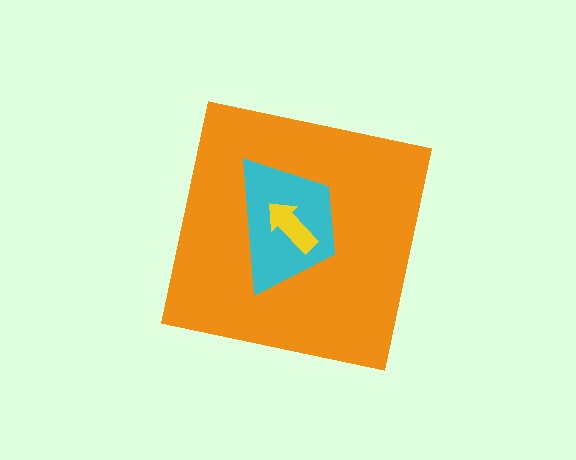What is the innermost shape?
The yellow arrow.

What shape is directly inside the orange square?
The cyan trapezoid.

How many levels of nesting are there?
3.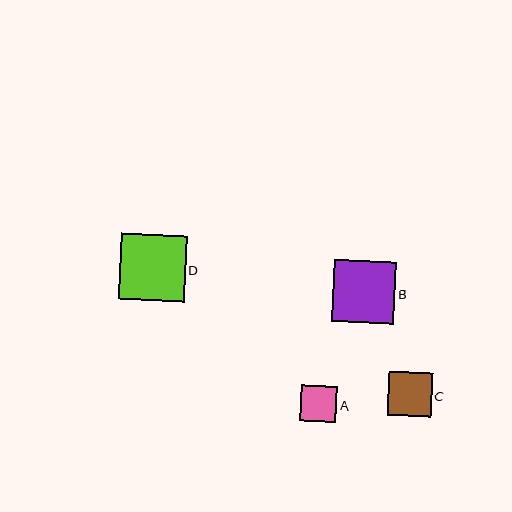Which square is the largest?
Square D is the largest with a size of approximately 66 pixels.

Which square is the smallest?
Square A is the smallest with a size of approximately 36 pixels.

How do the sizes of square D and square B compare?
Square D and square B are approximately the same size.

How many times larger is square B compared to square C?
Square B is approximately 1.4 times the size of square C.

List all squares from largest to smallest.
From largest to smallest: D, B, C, A.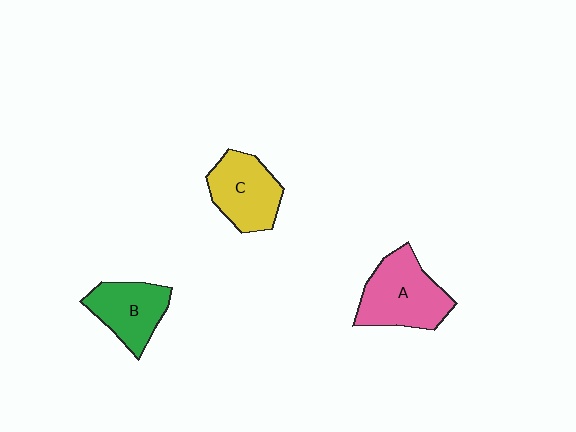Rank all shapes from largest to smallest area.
From largest to smallest: A (pink), C (yellow), B (green).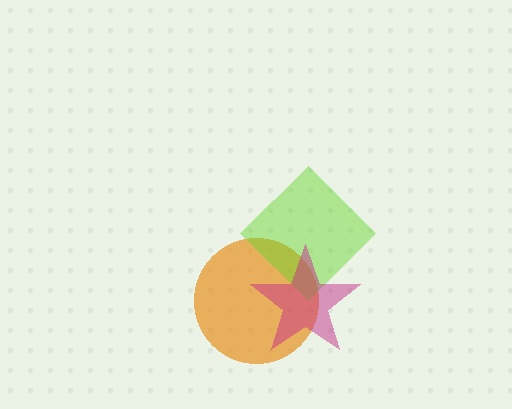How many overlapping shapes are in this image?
There are 3 overlapping shapes in the image.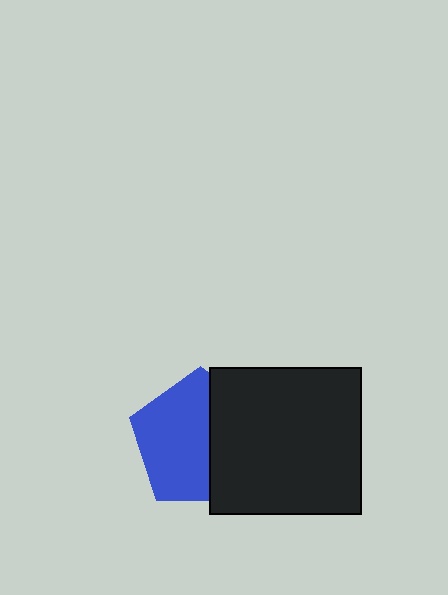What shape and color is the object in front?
The object in front is a black rectangle.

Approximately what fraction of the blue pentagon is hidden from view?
Roughly 41% of the blue pentagon is hidden behind the black rectangle.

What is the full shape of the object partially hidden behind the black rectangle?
The partially hidden object is a blue pentagon.